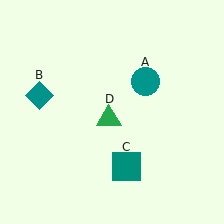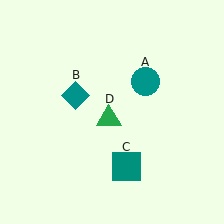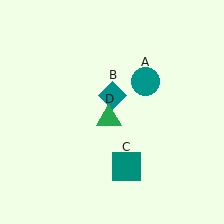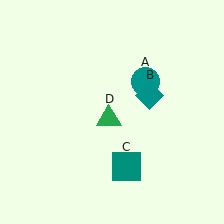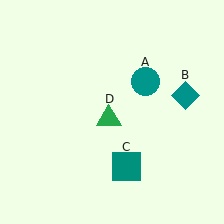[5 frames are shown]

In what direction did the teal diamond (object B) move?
The teal diamond (object B) moved right.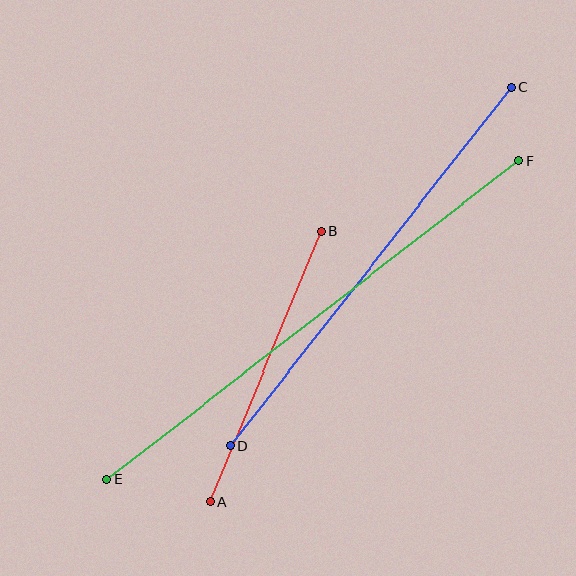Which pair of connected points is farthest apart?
Points E and F are farthest apart.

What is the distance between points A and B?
The distance is approximately 293 pixels.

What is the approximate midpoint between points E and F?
The midpoint is at approximately (313, 320) pixels.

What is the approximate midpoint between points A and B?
The midpoint is at approximately (266, 367) pixels.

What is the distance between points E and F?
The distance is approximately 522 pixels.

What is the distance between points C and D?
The distance is approximately 456 pixels.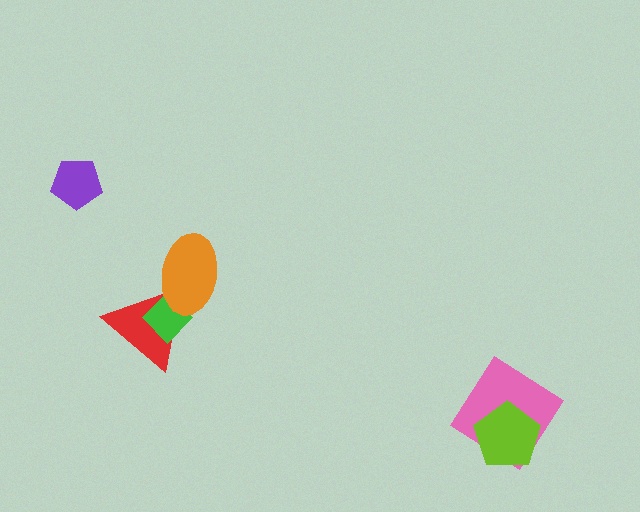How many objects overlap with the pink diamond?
1 object overlaps with the pink diamond.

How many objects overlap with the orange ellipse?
2 objects overlap with the orange ellipse.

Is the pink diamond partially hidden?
Yes, it is partially covered by another shape.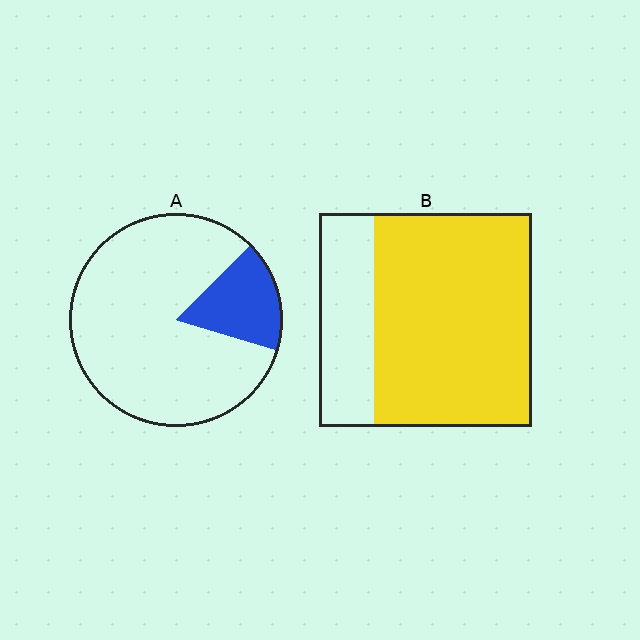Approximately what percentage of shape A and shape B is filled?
A is approximately 15% and B is approximately 75%.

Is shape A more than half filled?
No.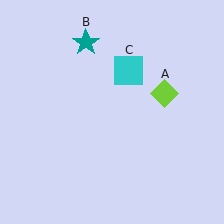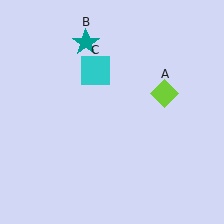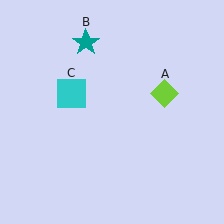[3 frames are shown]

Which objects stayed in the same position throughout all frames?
Lime diamond (object A) and teal star (object B) remained stationary.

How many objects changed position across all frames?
1 object changed position: cyan square (object C).